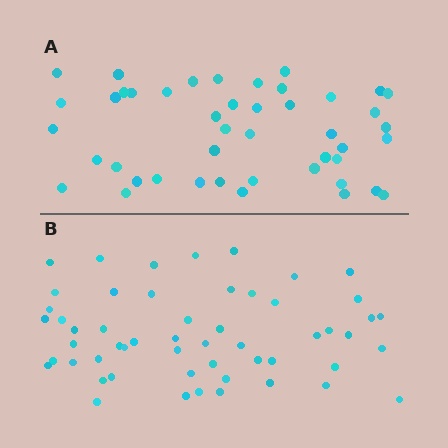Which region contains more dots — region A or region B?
Region B (the bottom region) has more dots.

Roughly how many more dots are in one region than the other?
Region B has roughly 8 or so more dots than region A.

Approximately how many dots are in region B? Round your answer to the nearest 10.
About 50 dots. (The exact count is 54, which rounds to 50.)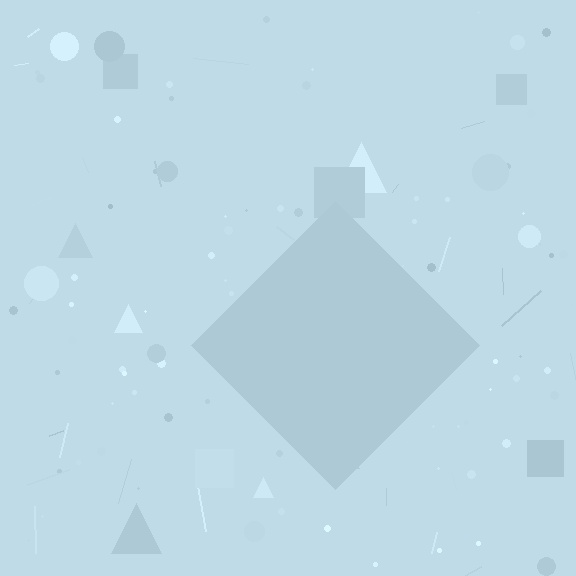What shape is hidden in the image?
A diamond is hidden in the image.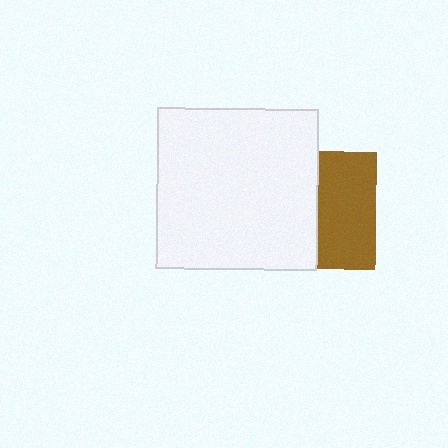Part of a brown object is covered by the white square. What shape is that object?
It is a square.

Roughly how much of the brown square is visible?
About half of it is visible (roughly 49%).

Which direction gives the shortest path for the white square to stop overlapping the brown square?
Moving left gives the shortest separation.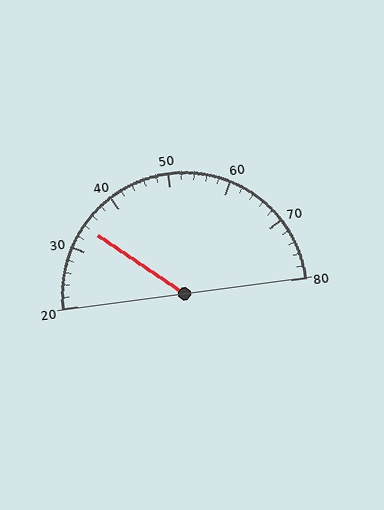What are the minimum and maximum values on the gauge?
The gauge ranges from 20 to 80.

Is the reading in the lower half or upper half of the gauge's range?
The reading is in the lower half of the range (20 to 80).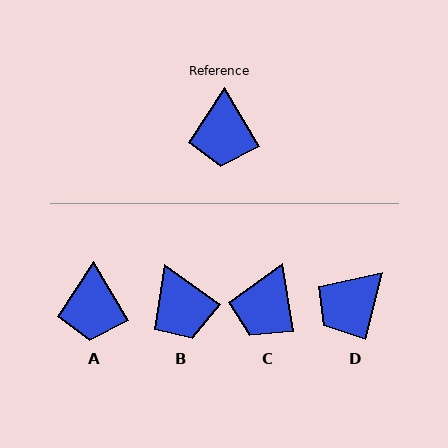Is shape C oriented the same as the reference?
No, it is off by about 22 degrees.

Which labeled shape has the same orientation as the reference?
A.